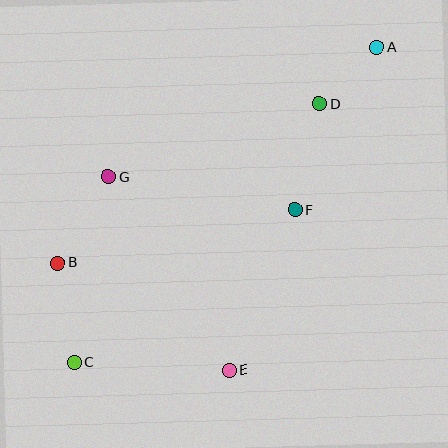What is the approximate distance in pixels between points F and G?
The distance between F and G is approximately 189 pixels.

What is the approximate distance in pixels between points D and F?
The distance between D and F is approximately 108 pixels.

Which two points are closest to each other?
Points A and D are closest to each other.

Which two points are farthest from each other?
Points A and C are farthest from each other.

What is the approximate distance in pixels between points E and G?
The distance between E and G is approximately 228 pixels.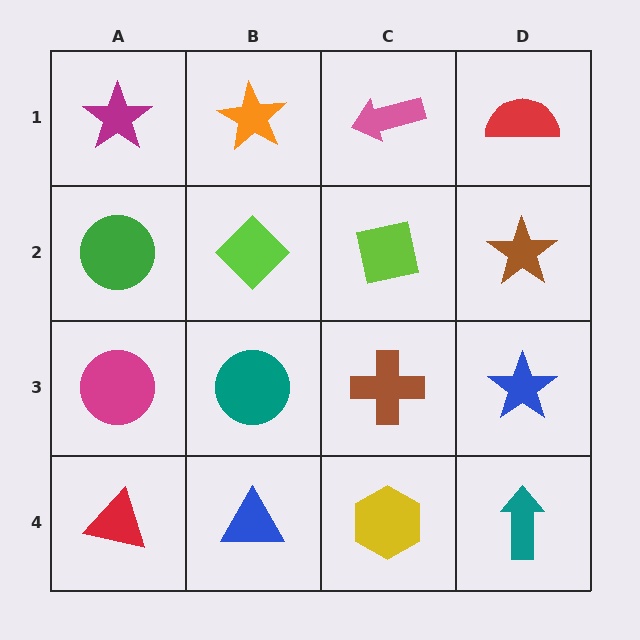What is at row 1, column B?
An orange star.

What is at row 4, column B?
A blue triangle.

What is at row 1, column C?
A pink arrow.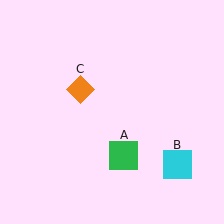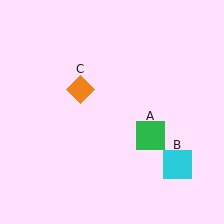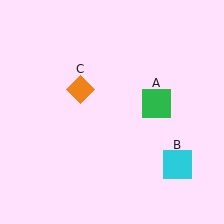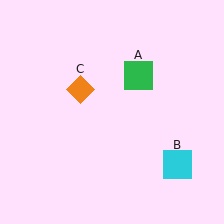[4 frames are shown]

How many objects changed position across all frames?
1 object changed position: green square (object A).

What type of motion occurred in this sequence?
The green square (object A) rotated counterclockwise around the center of the scene.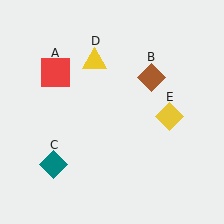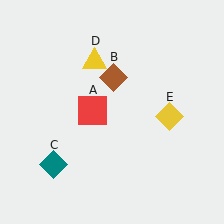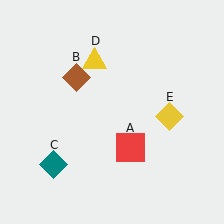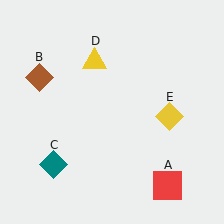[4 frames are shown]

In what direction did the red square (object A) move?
The red square (object A) moved down and to the right.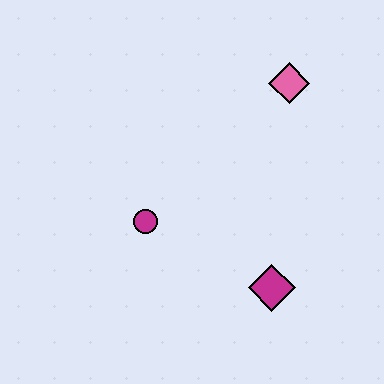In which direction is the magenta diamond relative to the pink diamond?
The magenta diamond is below the pink diamond.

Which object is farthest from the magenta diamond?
The pink diamond is farthest from the magenta diamond.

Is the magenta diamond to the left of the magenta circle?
No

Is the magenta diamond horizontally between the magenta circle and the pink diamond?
Yes